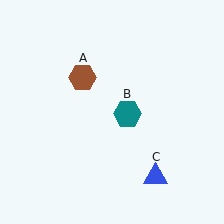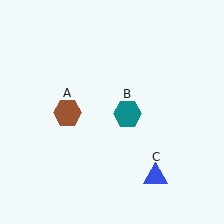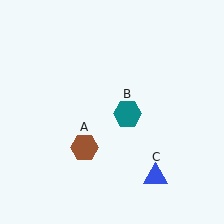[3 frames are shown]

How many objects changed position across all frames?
1 object changed position: brown hexagon (object A).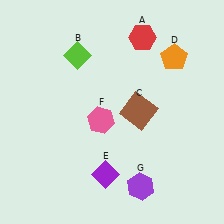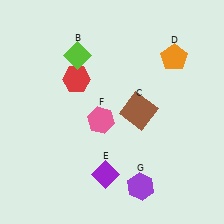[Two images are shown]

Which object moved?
The red hexagon (A) moved left.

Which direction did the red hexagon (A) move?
The red hexagon (A) moved left.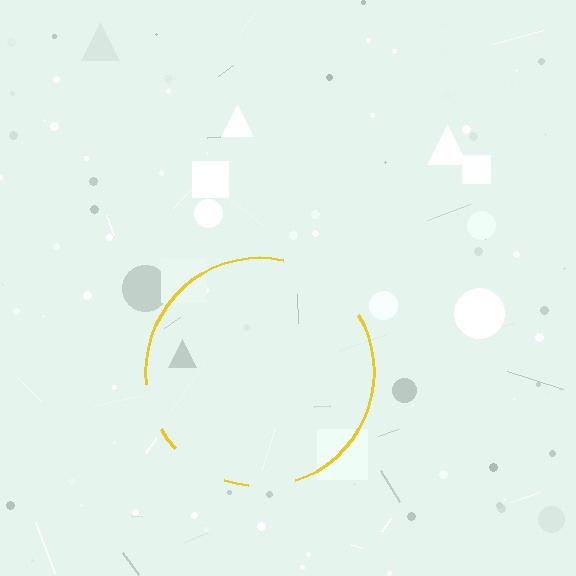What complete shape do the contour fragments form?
The contour fragments form a circle.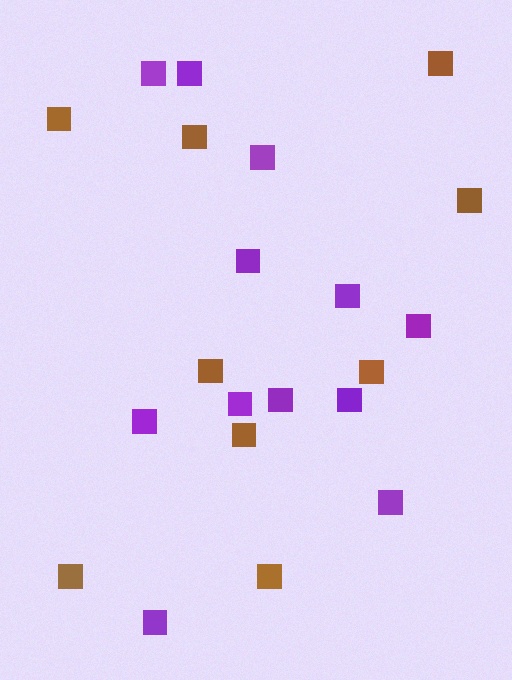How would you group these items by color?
There are 2 groups: one group of brown squares (9) and one group of purple squares (12).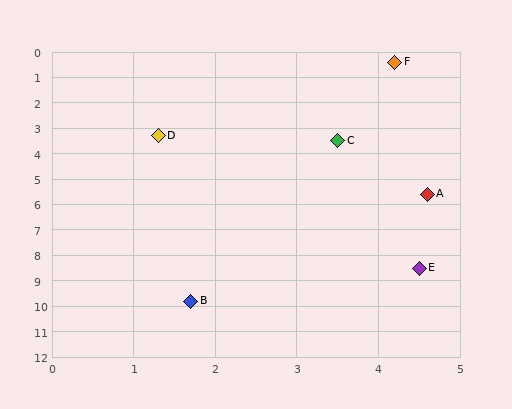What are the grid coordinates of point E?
Point E is at approximately (4.5, 8.5).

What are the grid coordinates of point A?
Point A is at approximately (4.6, 5.6).